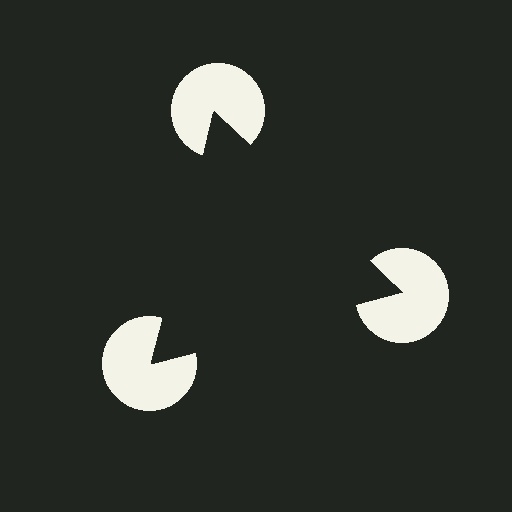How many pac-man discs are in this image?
There are 3 — one at each vertex of the illusory triangle.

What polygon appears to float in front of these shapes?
An illusory triangle — its edges are inferred from the aligned wedge cuts in the pac-man discs, not physically drawn.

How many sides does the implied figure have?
3 sides.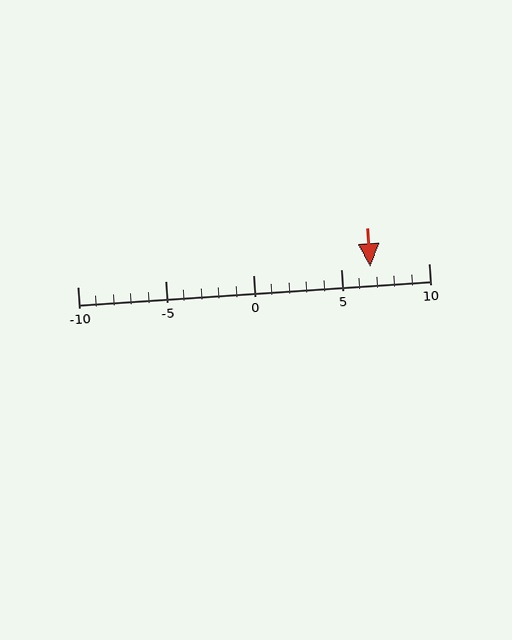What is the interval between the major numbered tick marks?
The major tick marks are spaced 5 units apart.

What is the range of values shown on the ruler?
The ruler shows values from -10 to 10.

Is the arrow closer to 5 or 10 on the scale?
The arrow is closer to 5.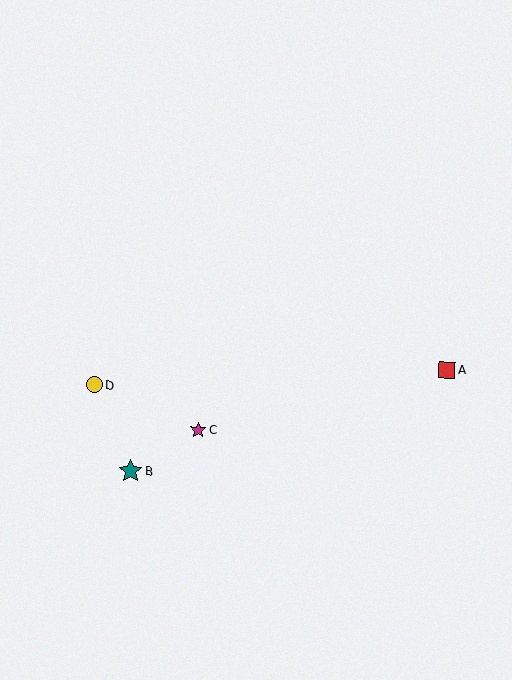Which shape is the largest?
The teal star (labeled B) is the largest.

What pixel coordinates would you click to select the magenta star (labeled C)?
Click at (198, 430) to select the magenta star C.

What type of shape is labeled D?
Shape D is a yellow circle.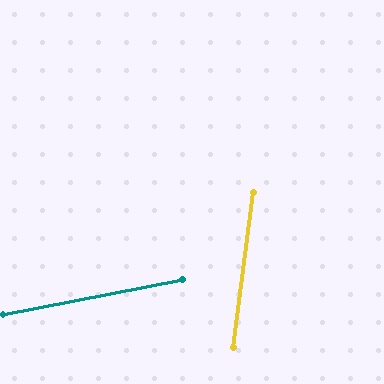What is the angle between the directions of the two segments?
Approximately 72 degrees.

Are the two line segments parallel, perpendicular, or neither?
Neither parallel nor perpendicular — they differ by about 72°.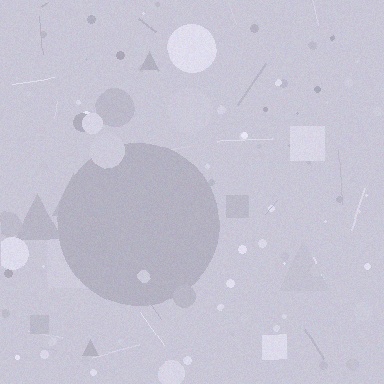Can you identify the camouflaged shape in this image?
The camouflaged shape is a circle.